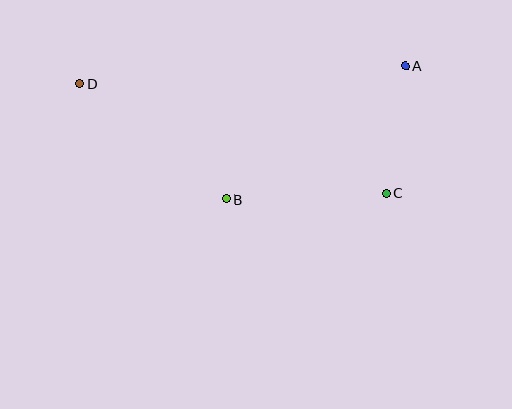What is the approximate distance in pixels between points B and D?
The distance between B and D is approximately 187 pixels.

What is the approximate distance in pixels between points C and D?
The distance between C and D is approximately 326 pixels.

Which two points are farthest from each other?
Points A and D are farthest from each other.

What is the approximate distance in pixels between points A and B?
The distance between A and B is approximately 223 pixels.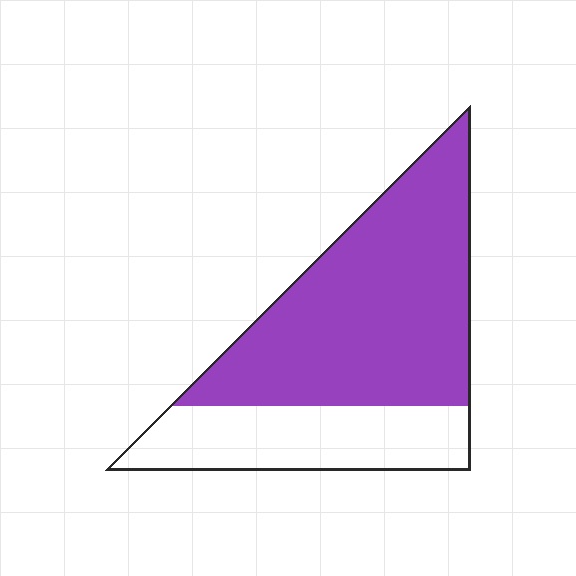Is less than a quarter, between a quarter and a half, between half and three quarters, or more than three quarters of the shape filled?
Between half and three quarters.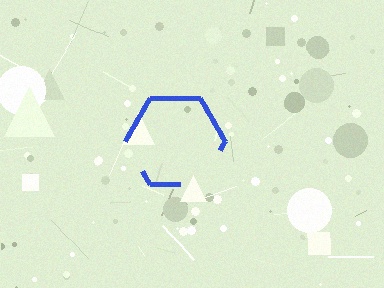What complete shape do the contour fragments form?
The contour fragments form a hexagon.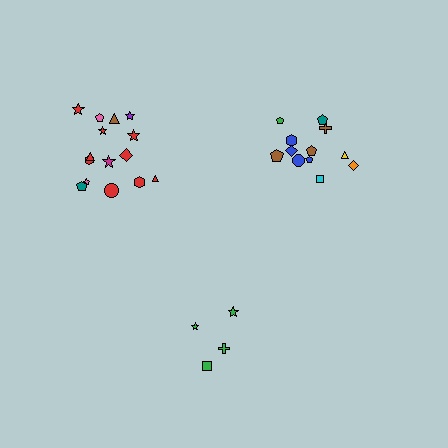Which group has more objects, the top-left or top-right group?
The top-left group.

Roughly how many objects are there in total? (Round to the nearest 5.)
Roughly 30 objects in total.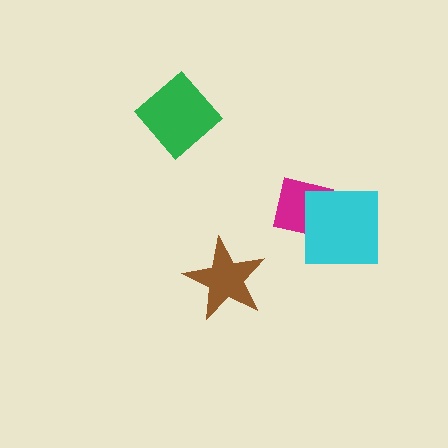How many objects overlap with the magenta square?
1 object overlaps with the magenta square.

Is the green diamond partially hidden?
No, no other shape covers it.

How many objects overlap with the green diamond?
0 objects overlap with the green diamond.